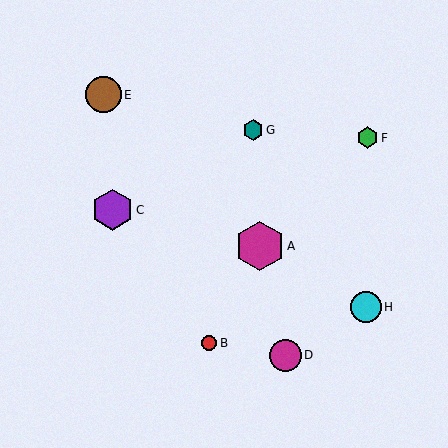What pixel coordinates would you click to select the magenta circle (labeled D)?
Click at (285, 355) to select the magenta circle D.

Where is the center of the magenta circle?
The center of the magenta circle is at (285, 355).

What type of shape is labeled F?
Shape F is a green hexagon.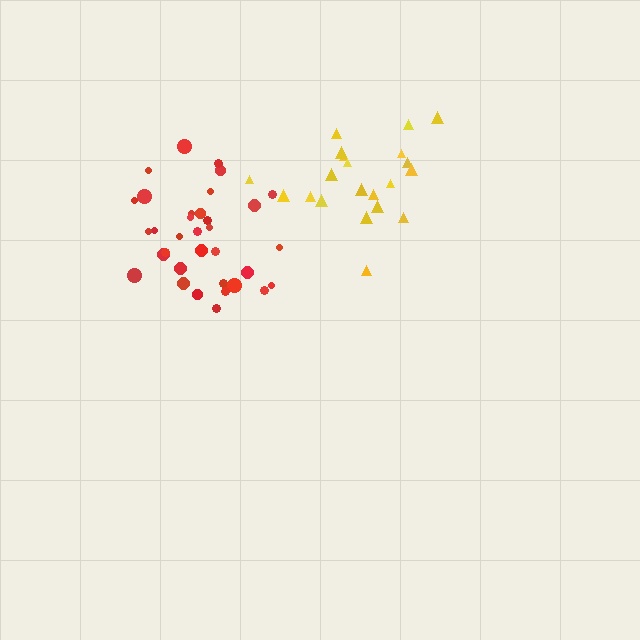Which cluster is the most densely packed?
Red.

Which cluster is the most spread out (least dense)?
Yellow.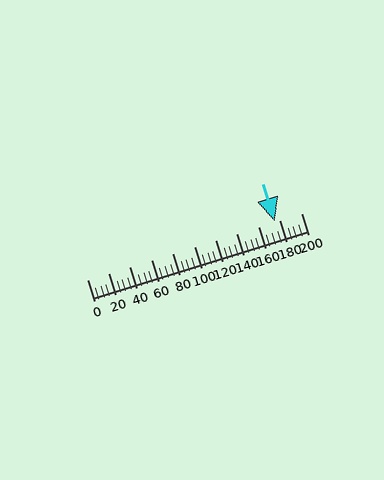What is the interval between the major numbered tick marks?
The major tick marks are spaced 20 units apart.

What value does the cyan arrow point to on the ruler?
The cyan arrow points to approximately 175.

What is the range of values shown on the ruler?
The ruler shows values from 0 to 200.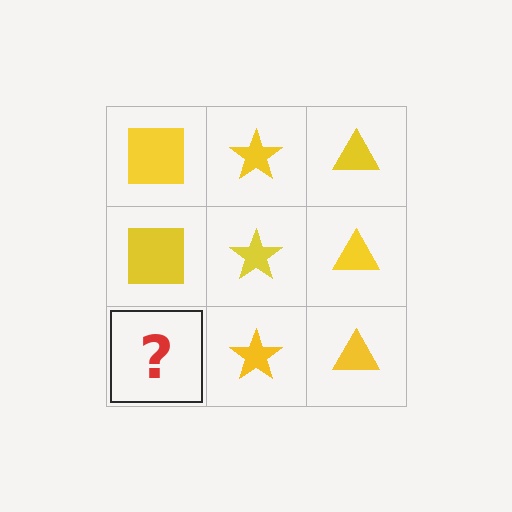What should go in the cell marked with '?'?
The missing cell should contain a yellow square.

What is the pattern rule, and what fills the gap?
The rule is that each column has a consistent shape. The gap should be filled with a yellow square.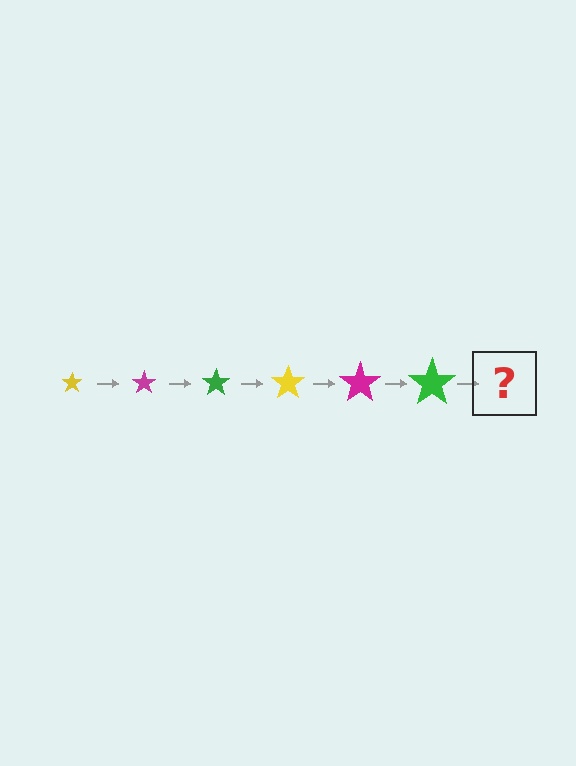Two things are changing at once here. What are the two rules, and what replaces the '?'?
The two rules are that the star grows larger each step and the color cycles through yellow, magenta, and green. The '?' should be a yellow star, larger than the previous one.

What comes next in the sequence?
The next element should be a yellow star, larger than the previous one.